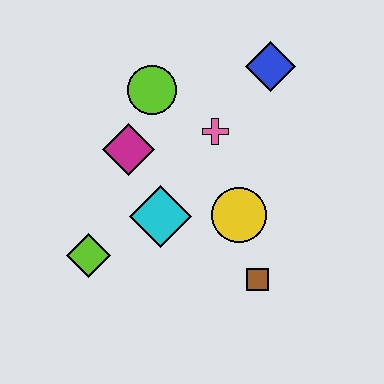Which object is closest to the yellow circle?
The brown square is closest to the yellow circle.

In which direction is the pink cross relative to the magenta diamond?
The pink cross is to the right of the magenta diamond.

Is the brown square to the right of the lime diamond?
Yes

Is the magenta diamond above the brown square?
Yes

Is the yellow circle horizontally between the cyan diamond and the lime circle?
No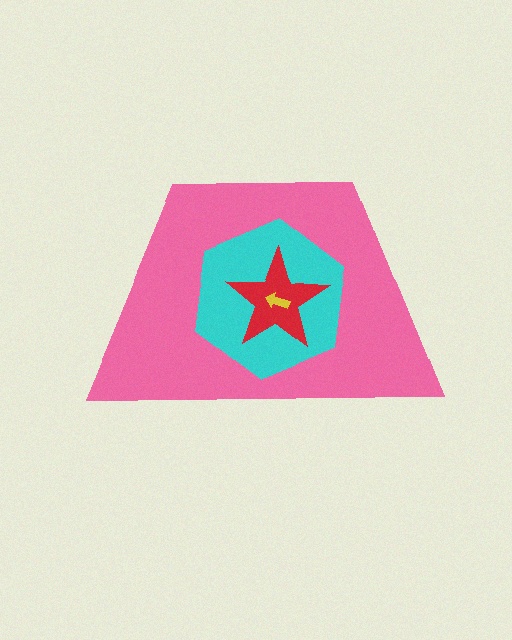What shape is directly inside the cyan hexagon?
The red star.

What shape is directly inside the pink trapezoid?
The cyan hexagon.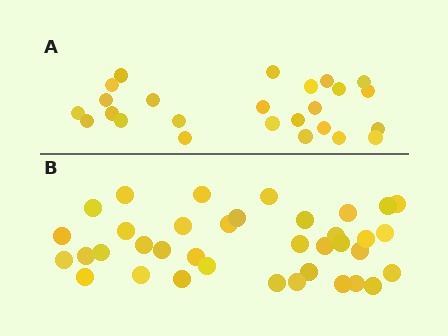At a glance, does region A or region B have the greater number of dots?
Region B (the bottom region) has more dots.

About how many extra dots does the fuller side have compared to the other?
Region B has roughly 12 or so more dots than region A.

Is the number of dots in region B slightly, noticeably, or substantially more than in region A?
Region B has substantially more. The ratio is roughly 1.5 to 1.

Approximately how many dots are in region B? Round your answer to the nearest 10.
About 40 dots. (The exact count is 37, which rounds to 40.)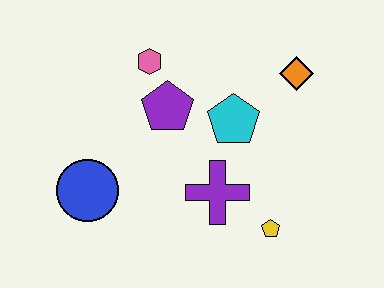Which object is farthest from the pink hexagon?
The yellow pentagon is farthest from the pink hexagon.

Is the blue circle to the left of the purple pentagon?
Yes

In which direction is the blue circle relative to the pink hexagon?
The blue circle is below the pink hexagon.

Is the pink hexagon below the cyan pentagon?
No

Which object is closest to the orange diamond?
The cyan pentagon is closest to the orange diamond.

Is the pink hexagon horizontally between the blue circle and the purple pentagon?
Yes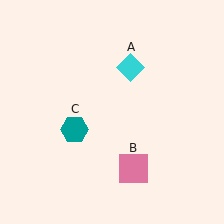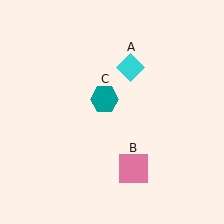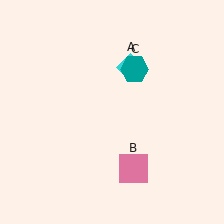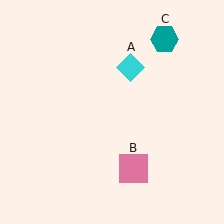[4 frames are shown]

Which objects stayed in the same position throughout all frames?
Cyan diamond (object A) and pink square (object B) remained stationary.